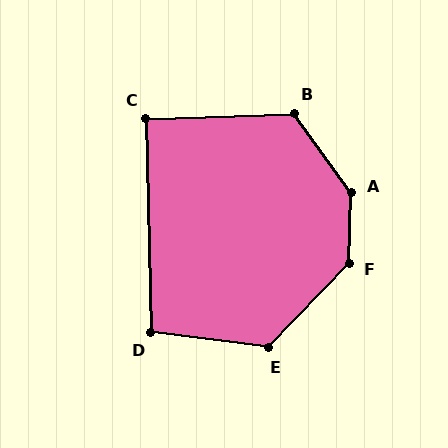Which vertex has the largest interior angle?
A, at approximately 143 degrees.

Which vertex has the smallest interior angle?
C, at approximately 91 degrees.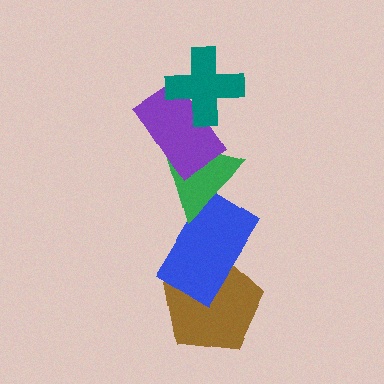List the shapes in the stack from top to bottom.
From top to bottom: the teal cross, the purple rectangle, the green triangle, the blue rectangle, the brown pentagon.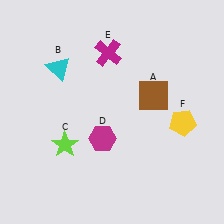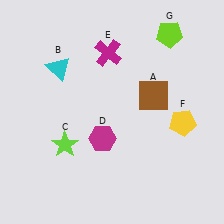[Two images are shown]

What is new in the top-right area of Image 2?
A lime pentagon (G) was added in the top-right area of Image 2.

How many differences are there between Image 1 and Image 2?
There is 1 difference between the two images.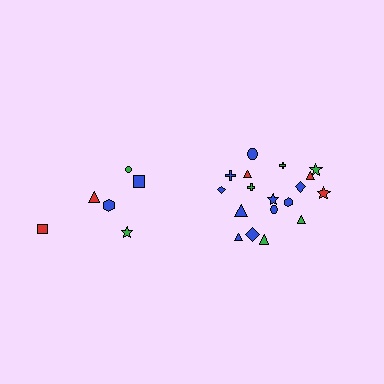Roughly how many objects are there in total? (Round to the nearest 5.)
Roughly 25 objects in total.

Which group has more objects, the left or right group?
The right group.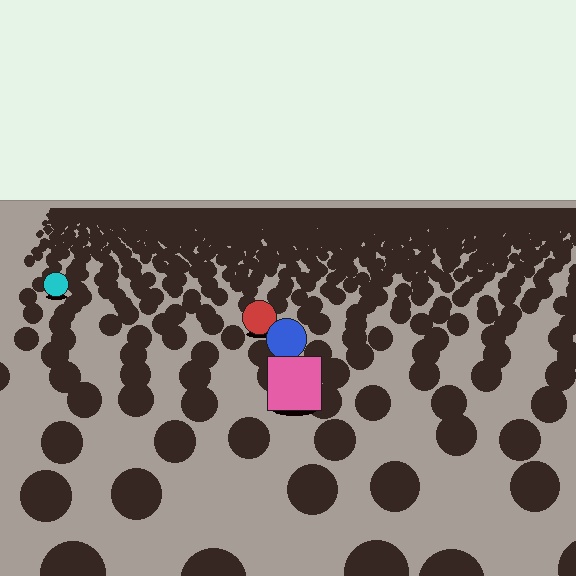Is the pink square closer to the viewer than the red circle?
Yes. The pink square is closer — you can tell from the texture gradient: the ground texture is coarser near it.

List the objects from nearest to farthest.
From nearest to farthest: the pink square, the blue circle, the red circle, the cyan circle.